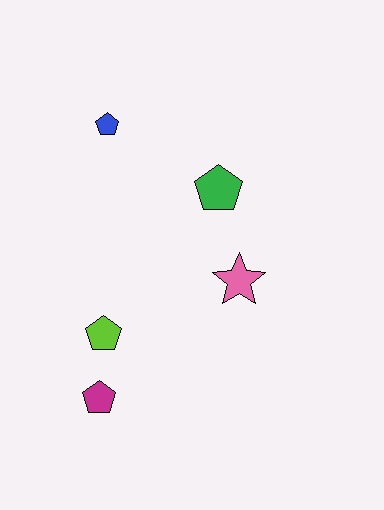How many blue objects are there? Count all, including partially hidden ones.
There is 1 blue object.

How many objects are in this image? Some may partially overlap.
There are 5 objects.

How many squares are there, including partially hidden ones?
There are no squares.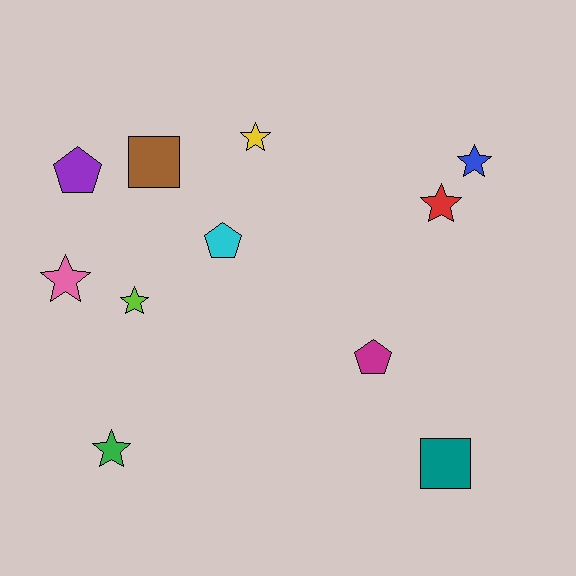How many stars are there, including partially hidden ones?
There are 6 stars.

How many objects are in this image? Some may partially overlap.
There are 11 objects.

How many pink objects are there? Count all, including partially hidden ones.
There is 1 pink object.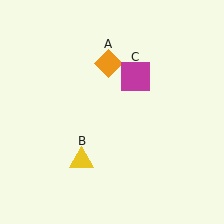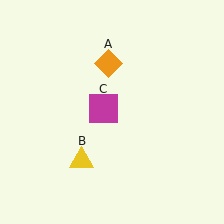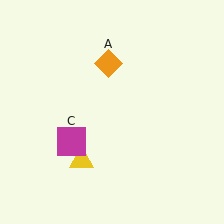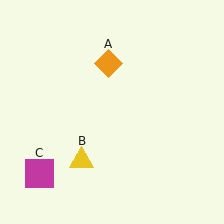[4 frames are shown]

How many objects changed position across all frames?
1 object changed position: magenta square (object C).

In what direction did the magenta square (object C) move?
The magenta square (object C) moved down and to the left.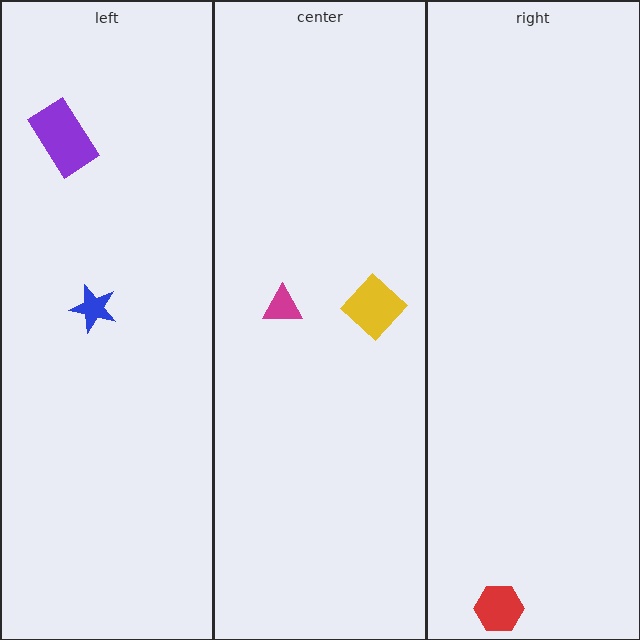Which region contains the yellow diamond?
The center region.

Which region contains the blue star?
The left region.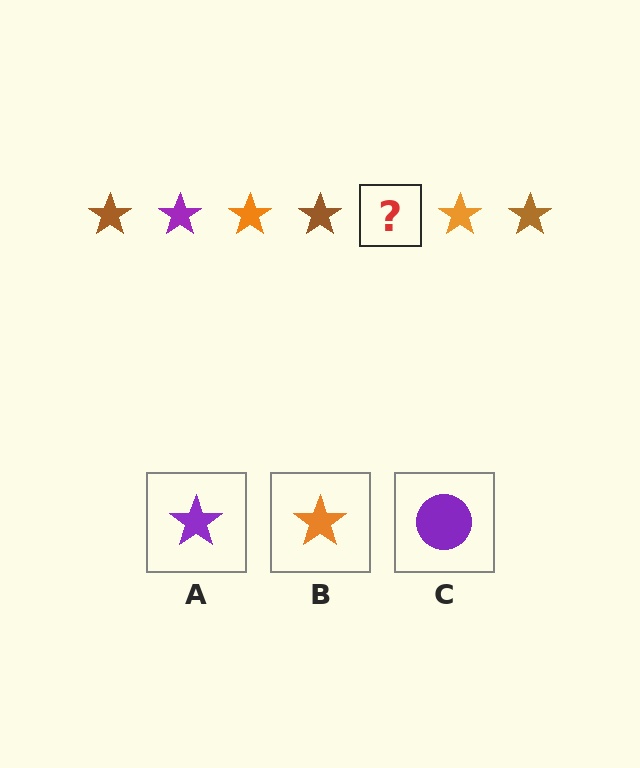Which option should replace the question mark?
Option A.